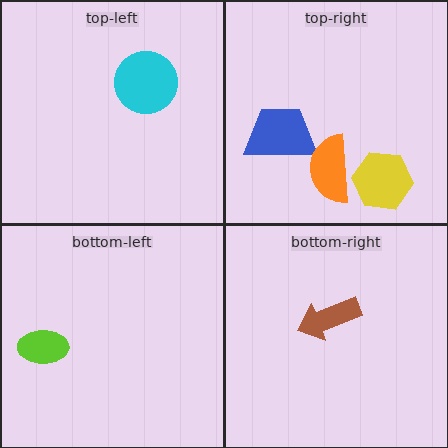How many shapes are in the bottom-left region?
1.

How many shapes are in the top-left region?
1.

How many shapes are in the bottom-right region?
1.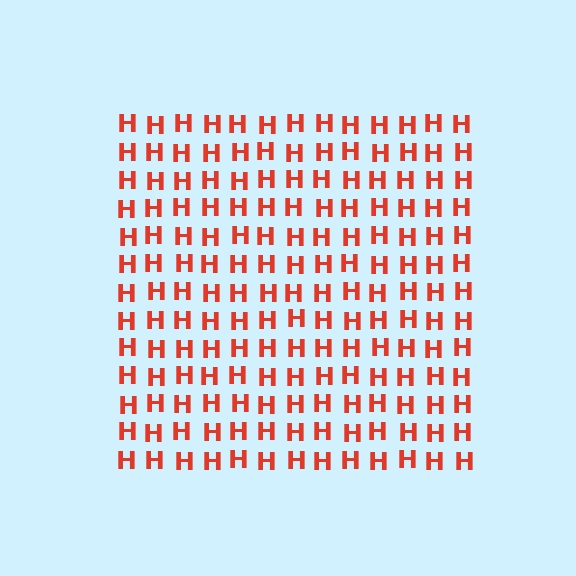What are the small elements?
The small elements are letter H's.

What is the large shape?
The large shape is a square.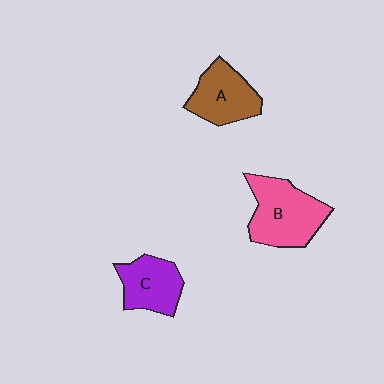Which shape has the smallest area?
Shape C (purple).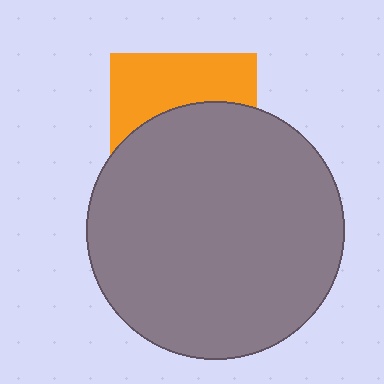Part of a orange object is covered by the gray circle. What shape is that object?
It is a square.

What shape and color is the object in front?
The object in front is a gray circle.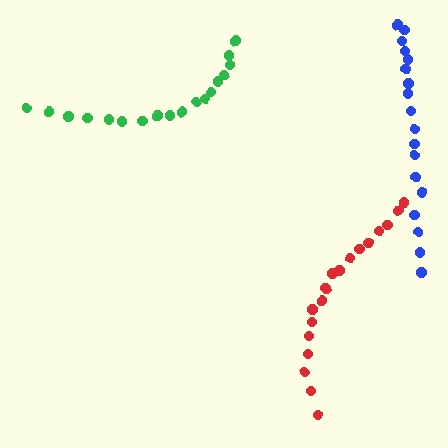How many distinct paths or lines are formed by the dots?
There are 3 distinct paths.